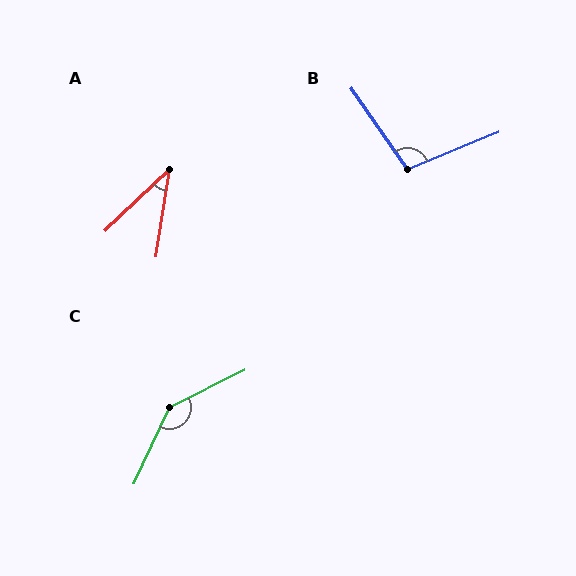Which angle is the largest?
C, at approximately 141 degrees.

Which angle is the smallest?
A, at approximately 37 degrees.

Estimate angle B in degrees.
Approximately 102 degrees.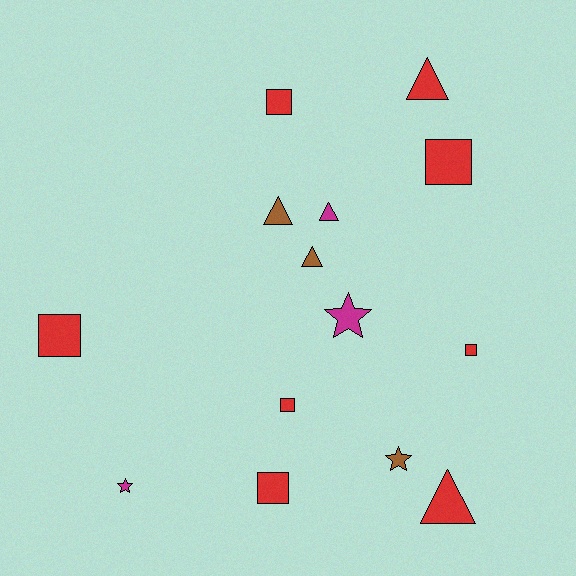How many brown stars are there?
There is 1 brown star.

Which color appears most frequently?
Red, with 8 objects.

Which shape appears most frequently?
Square, with 6 objects.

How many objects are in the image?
There are 14 objects.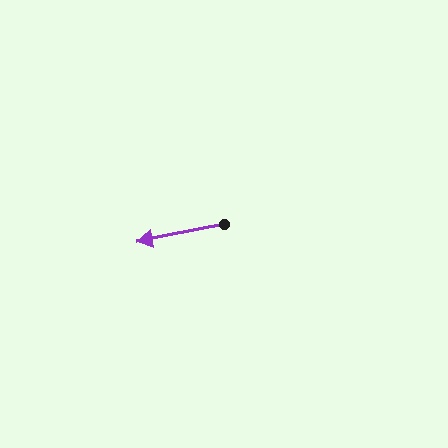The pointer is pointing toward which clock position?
Roughly 9 o'clock.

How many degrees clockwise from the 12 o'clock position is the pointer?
Approximately 258 degrees.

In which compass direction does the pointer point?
West.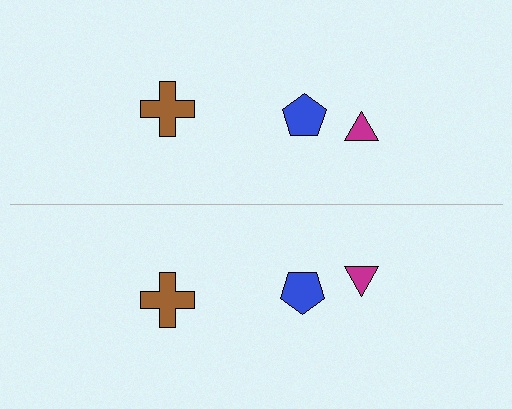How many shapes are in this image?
There are 6 shapes in this image.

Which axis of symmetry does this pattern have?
The pattern has a horizontal axis of symmetry running through the center of the image.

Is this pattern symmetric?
Yes, this pattern has bilateral (reflection) symmetry.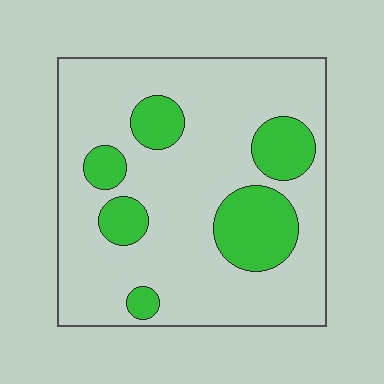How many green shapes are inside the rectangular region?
6.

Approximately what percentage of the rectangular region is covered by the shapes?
Approximately 20%.